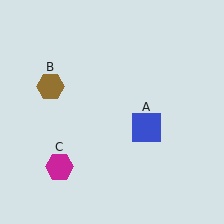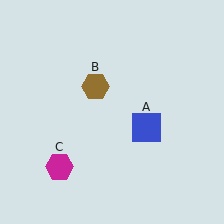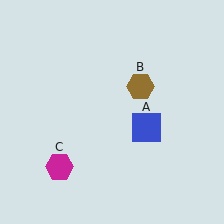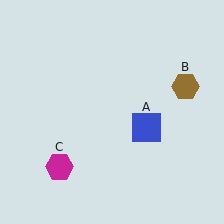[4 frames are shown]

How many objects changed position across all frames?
1 object changed position: brown hexagon (object B).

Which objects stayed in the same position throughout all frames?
Blue square (object A) and magenta hexagon (object C) remained stationary.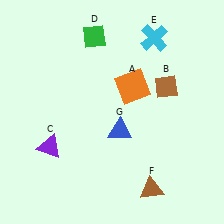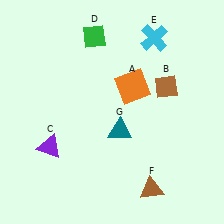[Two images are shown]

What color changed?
The triangle (G) changed from blue in Image 1 to teal in Image 2.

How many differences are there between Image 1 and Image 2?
There is 1 difference between the two images.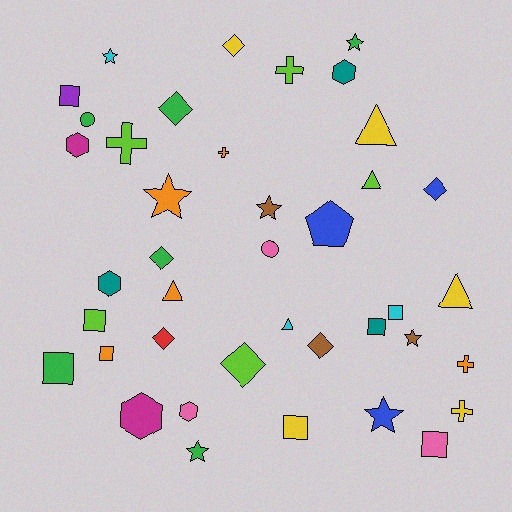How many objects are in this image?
There are 40 objects.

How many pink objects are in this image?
There are 3 pink objects.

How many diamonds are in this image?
There are 7 diamonds.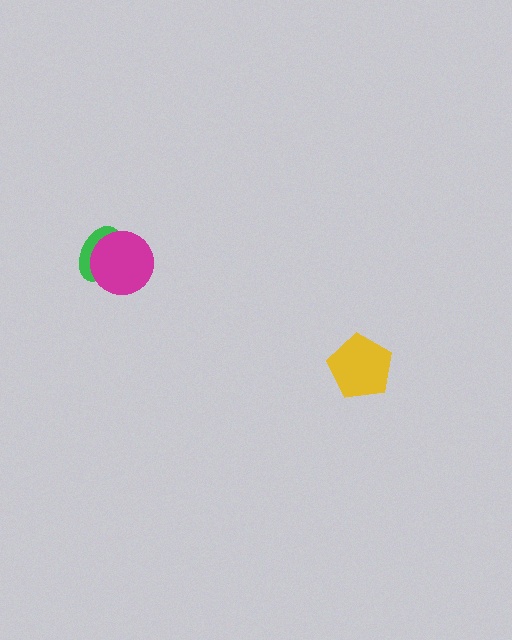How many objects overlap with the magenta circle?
1 object overlaps with the magenta circle.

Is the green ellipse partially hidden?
Yes, it is partially covered by another shape.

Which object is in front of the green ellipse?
The magenta circle is in front of the green ellipse.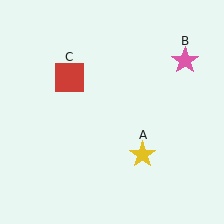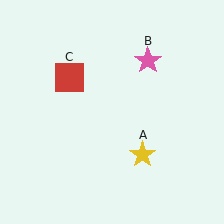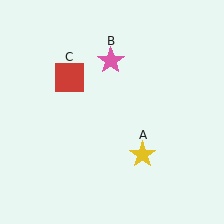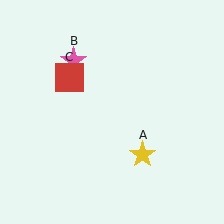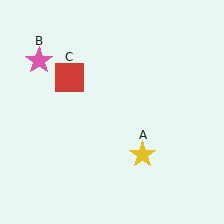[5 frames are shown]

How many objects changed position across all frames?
1 object changed position: pink star (object B).